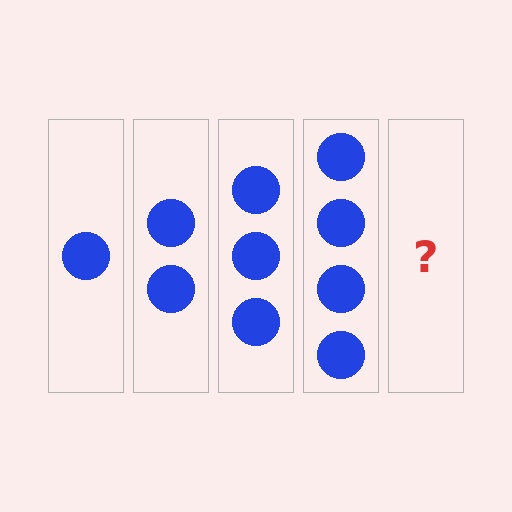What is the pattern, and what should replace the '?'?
The pattern is that each step adds one more circle. The '?' should be 5 circles.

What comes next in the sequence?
The next element should be 5 circles.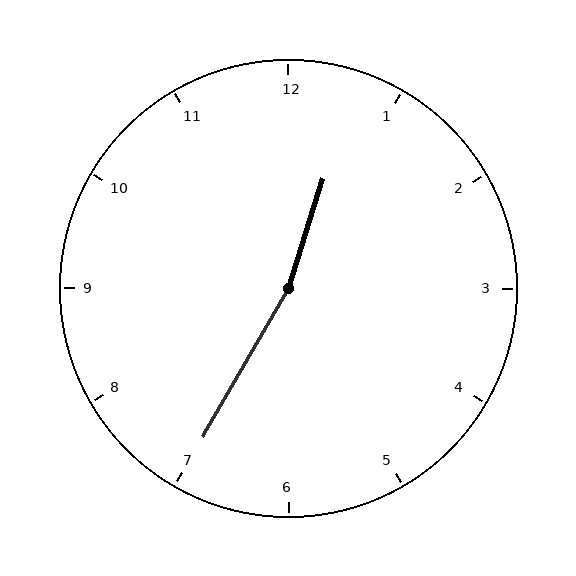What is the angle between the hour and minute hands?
Approximately 168 degrees.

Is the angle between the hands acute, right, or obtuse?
It is obtuse.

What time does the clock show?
12:35.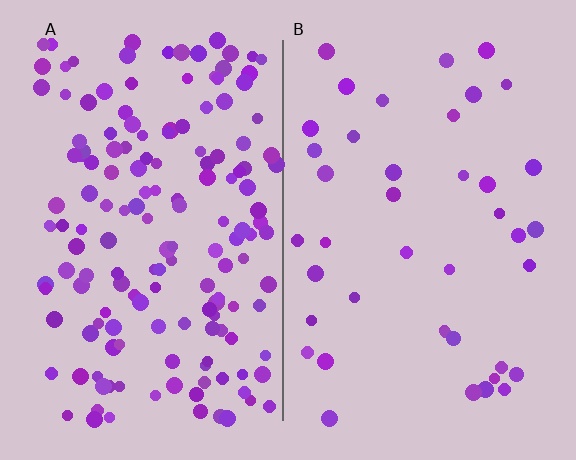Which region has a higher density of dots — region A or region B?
A (the left).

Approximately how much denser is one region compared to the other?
Approximately 3.8× — region A over region B.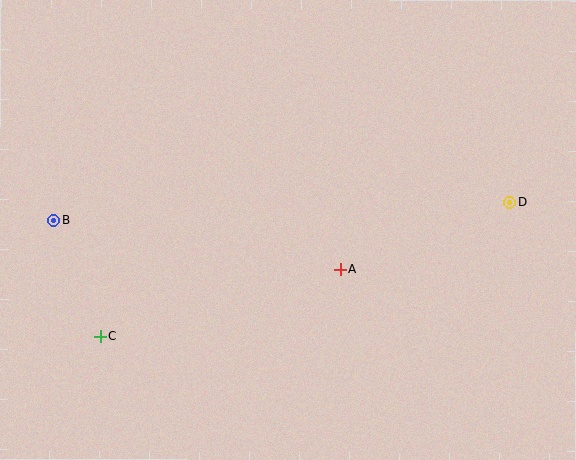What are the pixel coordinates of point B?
Point B is at (54, 220).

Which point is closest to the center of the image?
Point A at (340, 269) is closest to the center.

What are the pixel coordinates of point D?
Point D is at (510, 202).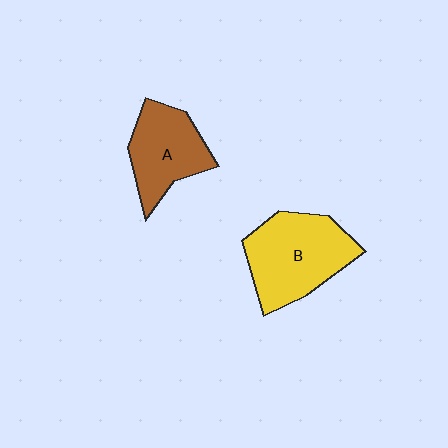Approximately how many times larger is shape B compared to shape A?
Approximately 1.3 times.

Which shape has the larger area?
Shape B (yellow).